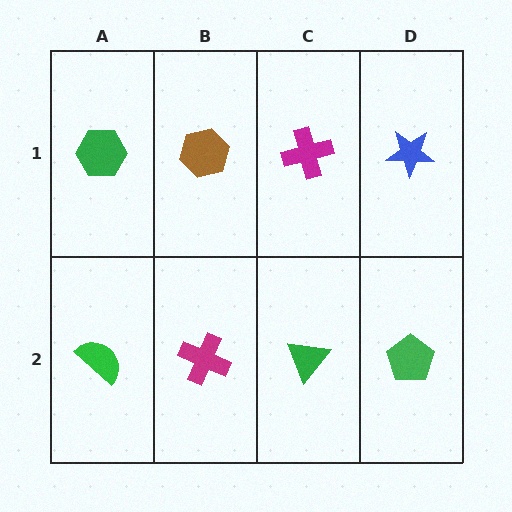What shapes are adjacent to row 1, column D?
A green pentagon (row 2, column D), a magenta cross (row 1, column C).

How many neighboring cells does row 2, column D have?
2.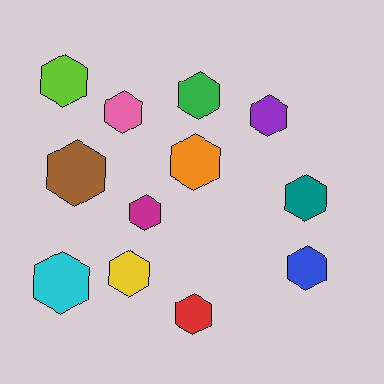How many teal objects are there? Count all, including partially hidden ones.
There is 1 teal object.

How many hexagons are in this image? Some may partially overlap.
There are 12 hexagons.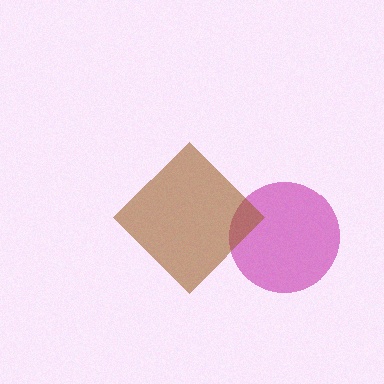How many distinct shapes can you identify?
There are 2 distinct shapes: a magenta circle, a brown diamond.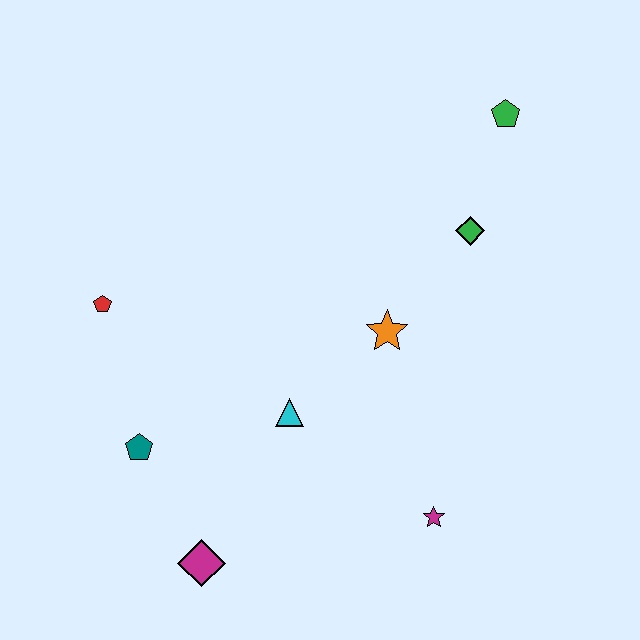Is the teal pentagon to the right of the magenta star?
No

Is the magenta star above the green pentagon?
No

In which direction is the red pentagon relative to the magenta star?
The red pentagon is to the left of the magenta star.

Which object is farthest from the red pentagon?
The green pentagon is farthest from the red pentagon.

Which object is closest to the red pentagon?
The teal pentagon is closest to the red pentagon.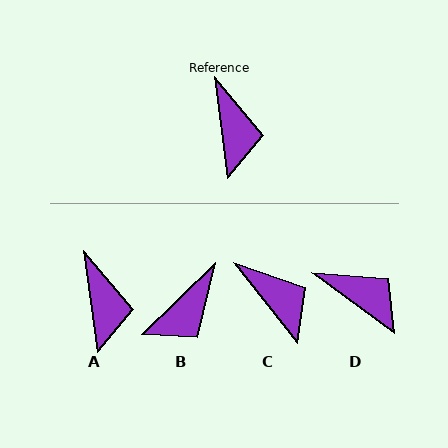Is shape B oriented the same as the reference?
No, it is off by about 53 degrees.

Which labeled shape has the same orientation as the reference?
A.